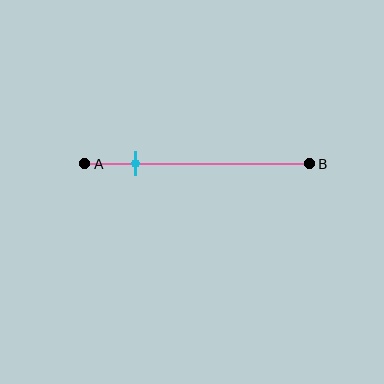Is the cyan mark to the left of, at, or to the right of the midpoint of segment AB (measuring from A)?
The cyan mark is to the left of the midpoint of segment AB.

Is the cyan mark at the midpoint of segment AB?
No, the mark is at about 25% from A, not at the 50% midpoint.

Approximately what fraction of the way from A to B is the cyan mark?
The cyan mark is approximately 25% of the way from A to B.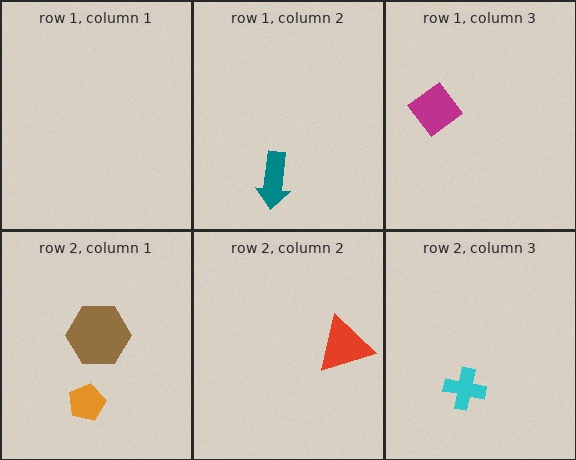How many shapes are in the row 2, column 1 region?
2.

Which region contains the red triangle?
The row 2, column 2 region.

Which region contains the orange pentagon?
The row 2, column 1 region.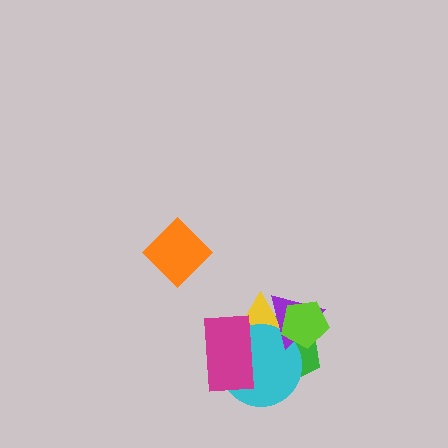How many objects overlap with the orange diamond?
0 objects overlap with the orange diamond.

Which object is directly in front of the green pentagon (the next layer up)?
The yellow triangle is directly in front of the green pentagon.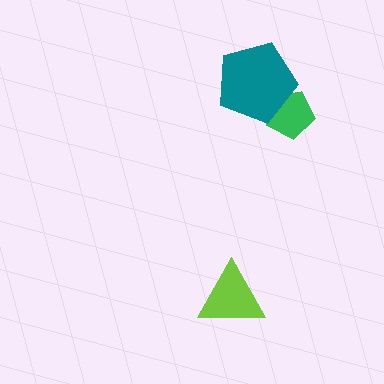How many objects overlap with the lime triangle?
0 objects overlap with the lime triangle.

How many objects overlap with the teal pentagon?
1 object overlaps with the teal pentagon.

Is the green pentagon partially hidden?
Yes, it is partially covered by another shape.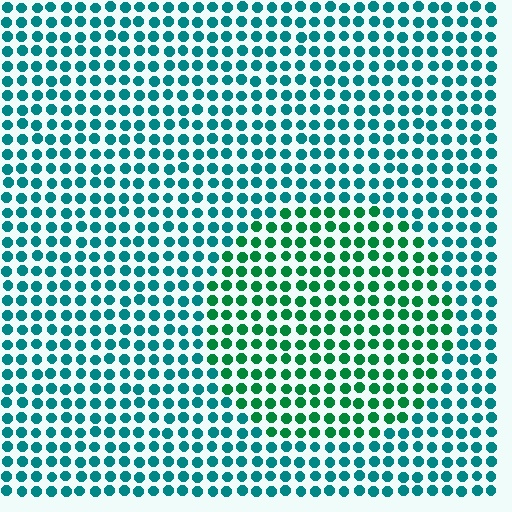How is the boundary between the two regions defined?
The boundary is defined purely by a slight shift in hue (about 35 degrees). Spacing, size, and orientation are identical on both sides.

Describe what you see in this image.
The image is filled with small teal elements in a uniform arrangement. A circle-shaped region is visible where the elements are tinted to a slightly different hue, forming a subtle color boundary.